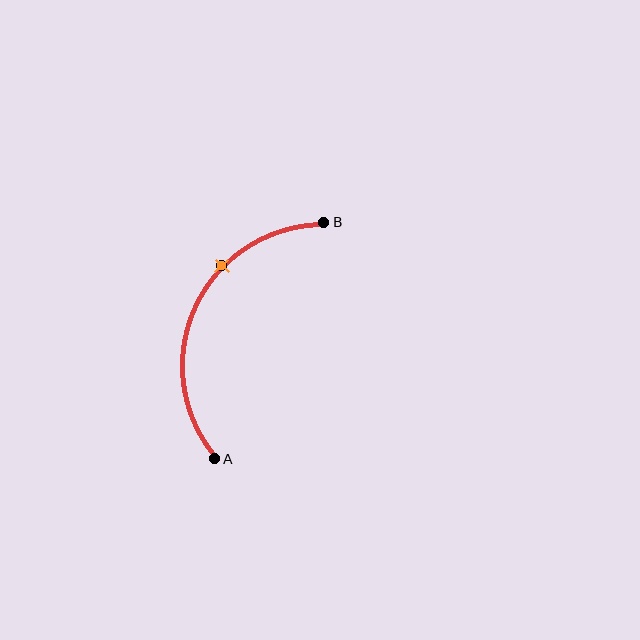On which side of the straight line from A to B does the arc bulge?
The arc bulges to the left of the straight line connecting A and B.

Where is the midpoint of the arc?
The arc midpoint is the point on the curve farthest from the straight line joining A and B. It sits to the left of that line.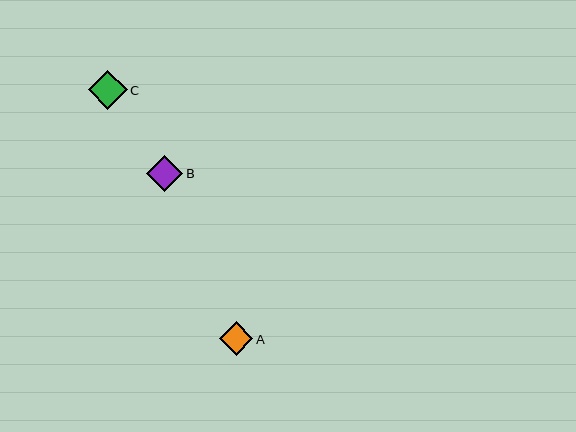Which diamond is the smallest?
Diamond A is the smallest with a size of approximately 34 pixels.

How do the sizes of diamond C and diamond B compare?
Diamond C and diamond B are approximately the same size.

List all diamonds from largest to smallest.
From largest to smallest: C, B, A.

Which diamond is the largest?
Diamond C is the largest with a size of approximately 39 pixels.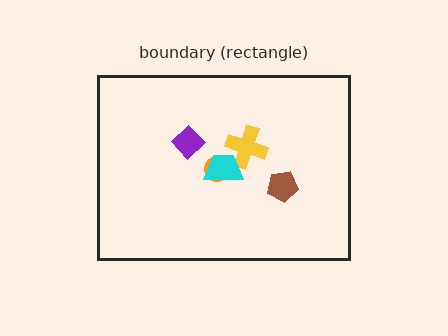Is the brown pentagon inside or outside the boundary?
Inside.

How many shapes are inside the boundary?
5 inside, 0 outside.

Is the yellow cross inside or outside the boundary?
Inside.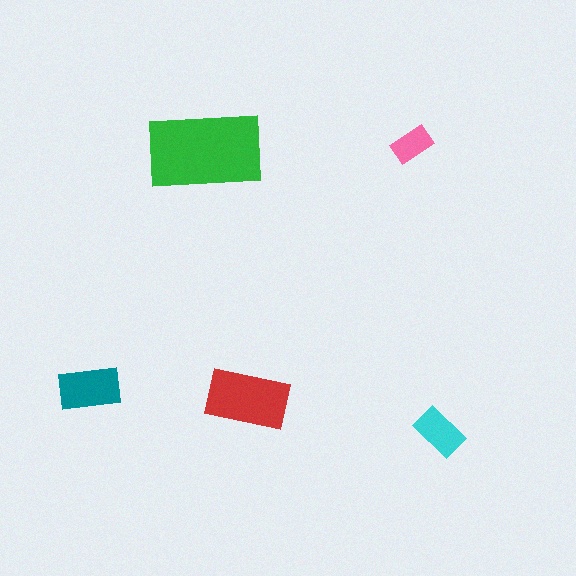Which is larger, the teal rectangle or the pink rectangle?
The teal one.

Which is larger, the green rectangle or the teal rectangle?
The green one.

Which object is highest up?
The pink rectangle is topmost.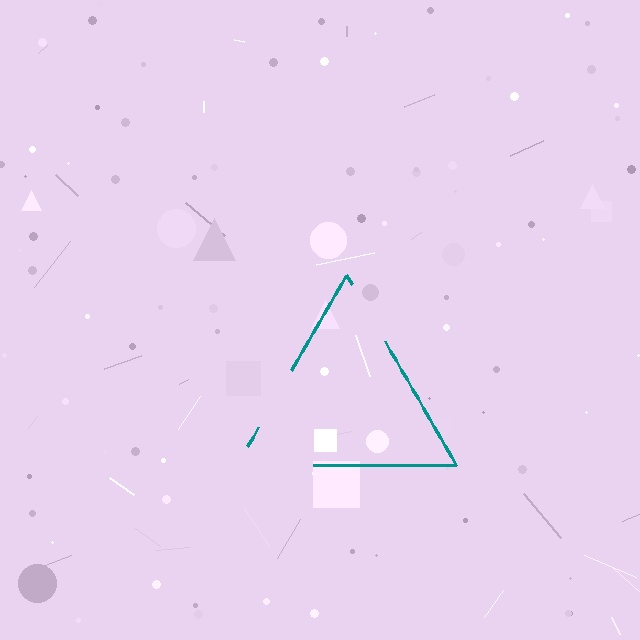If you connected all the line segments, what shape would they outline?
They would outline a triangle.